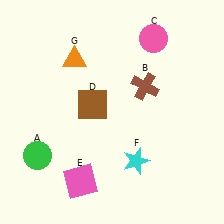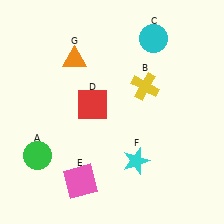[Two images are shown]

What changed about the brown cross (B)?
In Image 1, B is brown. In Image 2, it changed to yellow.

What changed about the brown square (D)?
In Image 1, D is brown. In Image 2, it changed to red.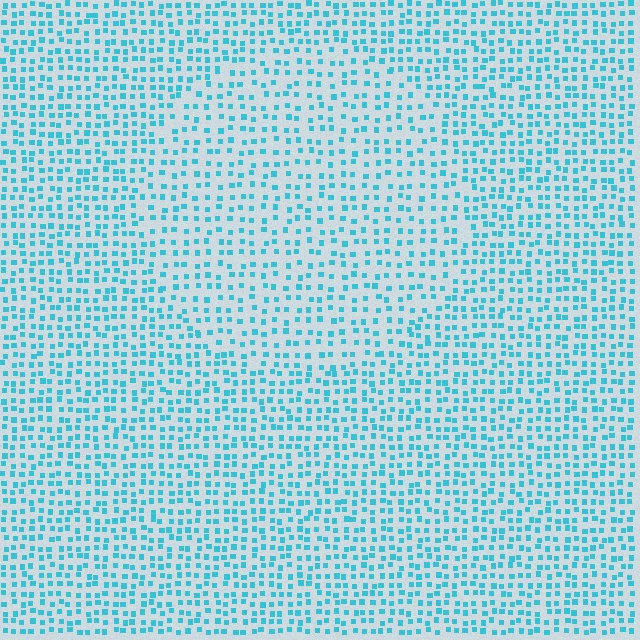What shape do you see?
I see a circle.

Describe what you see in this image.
The image contains small cyan elements arranged at two different densities. A circle-shaped region is visible where the elements are less densely packed than the surrounding area.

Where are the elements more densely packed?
The elements are more densely packed outside the circle boundary.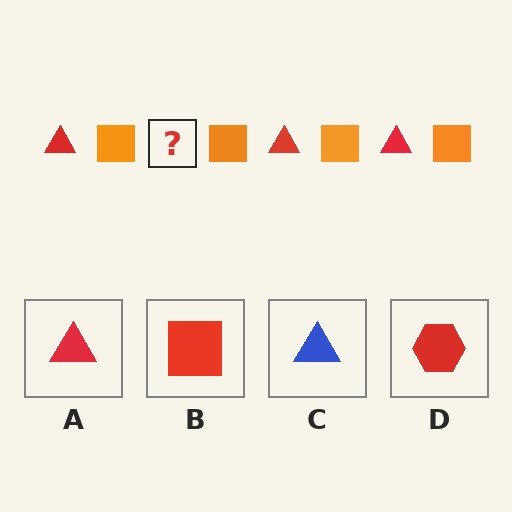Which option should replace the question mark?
Option A.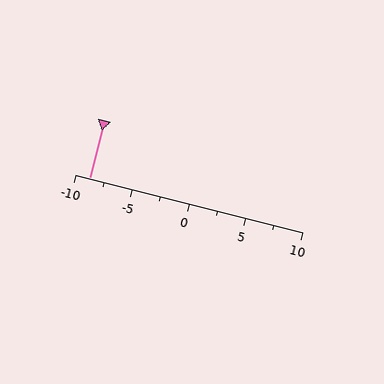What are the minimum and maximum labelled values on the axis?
The axis runs from -10 to 10.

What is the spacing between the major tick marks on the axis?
The major ticks are spaced 5 apart.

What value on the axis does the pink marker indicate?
The marker indicates approximately -8.8.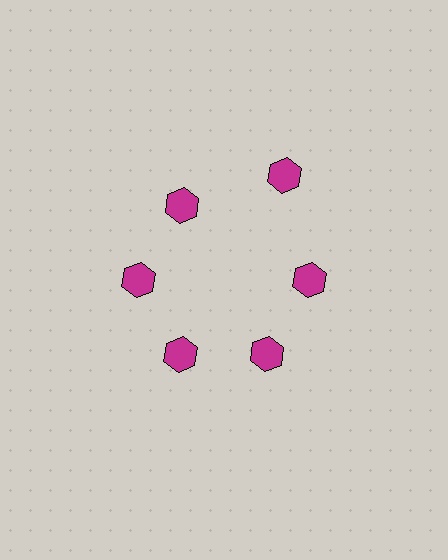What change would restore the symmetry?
The symmetry would be restored by moving it inward, back onto the ring so that all 6 hexagons sit at equal angles and equal distance from the center.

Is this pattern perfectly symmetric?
No. The 6 magenta hexagons are arranged in a ring, but one element near the 1 o'clock position is pushed outward from the center, breaking the 6-fold rotational symmetry.